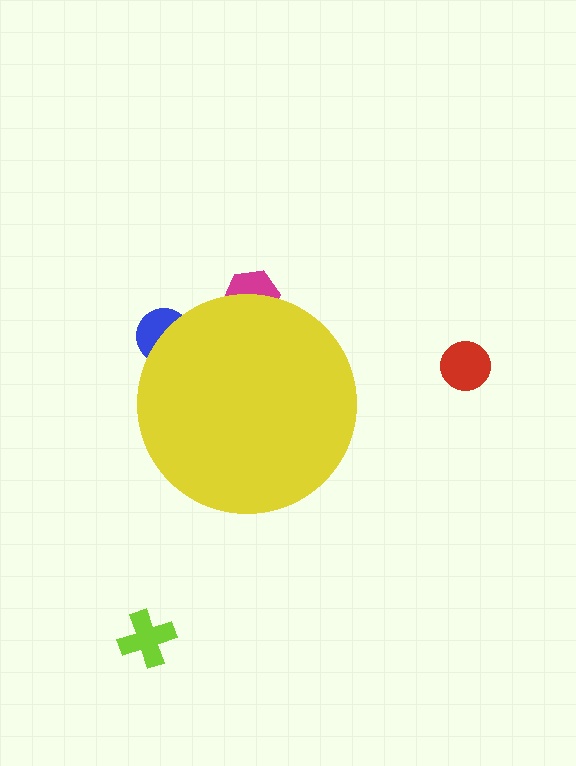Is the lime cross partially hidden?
No, the lime cross is fully visible.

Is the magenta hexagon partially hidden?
Yes, the magenta hexagon is partially hidden behind the yellow circle.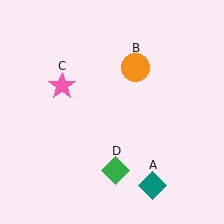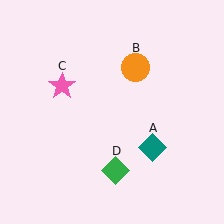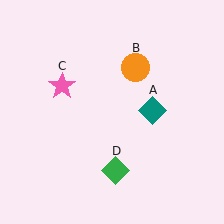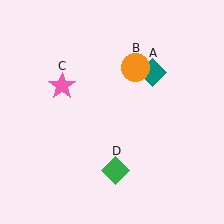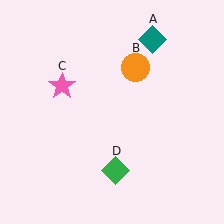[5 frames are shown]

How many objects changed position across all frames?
1 object changed position: teal diamond (object A).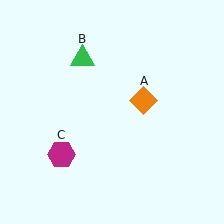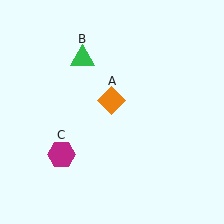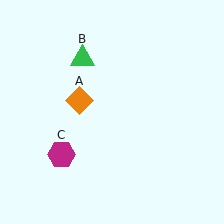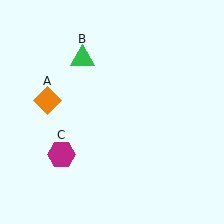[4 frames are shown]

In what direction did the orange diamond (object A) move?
The orange diamond (object A) moved left.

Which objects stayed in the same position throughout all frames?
Green triangle (object B) and magenta hexagon (object C) remained stationary.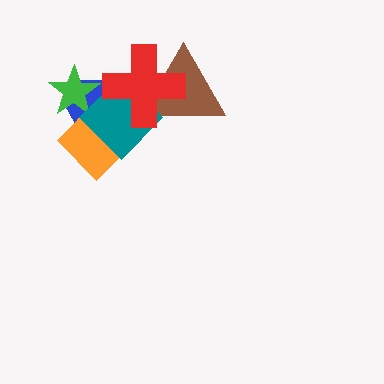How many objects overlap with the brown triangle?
2 objects overlap with the brown triangle.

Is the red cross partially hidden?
No, no other shape covers it.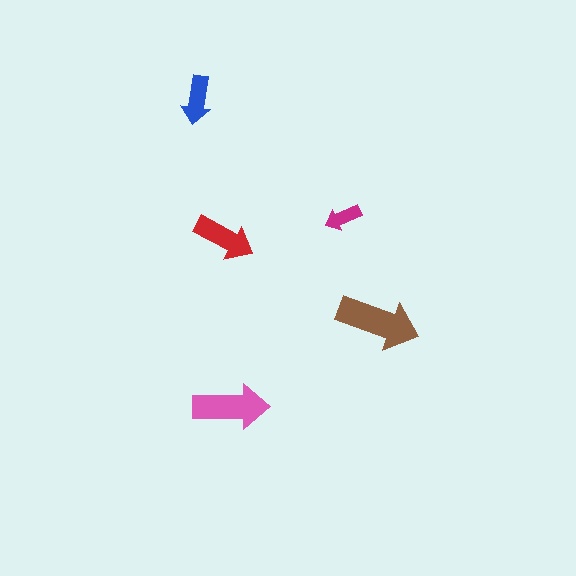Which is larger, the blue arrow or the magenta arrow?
The blue one.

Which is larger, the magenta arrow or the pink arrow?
The pink one.